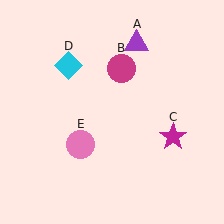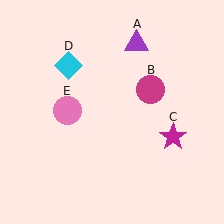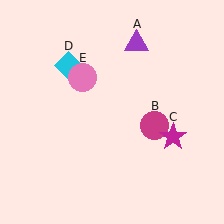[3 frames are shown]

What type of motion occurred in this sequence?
The magenta circle (object B), pink circle (object E) rotated clockwise around the center of the scene.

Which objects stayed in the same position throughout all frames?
Purple triangle (object A) and magenta star (object C) and cyan diamond (object D) remained stationary.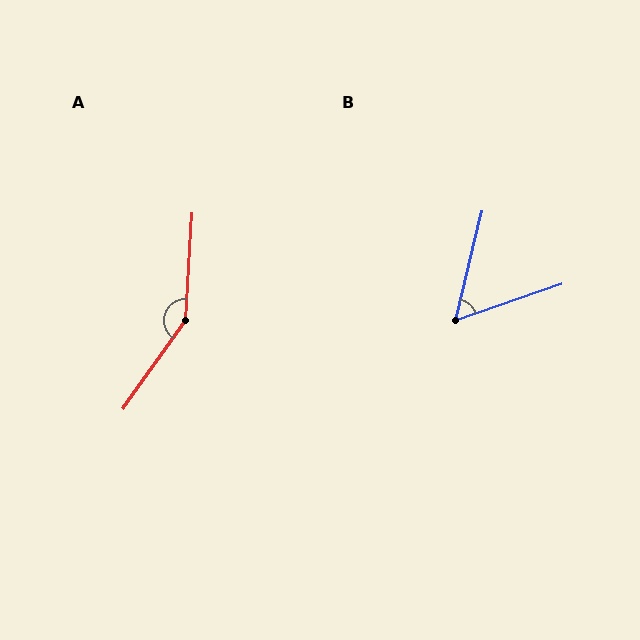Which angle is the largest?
A, at approximately 148 degrees.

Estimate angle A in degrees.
Approximately 148 degrees.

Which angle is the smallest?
B, at approximately 57 degrees.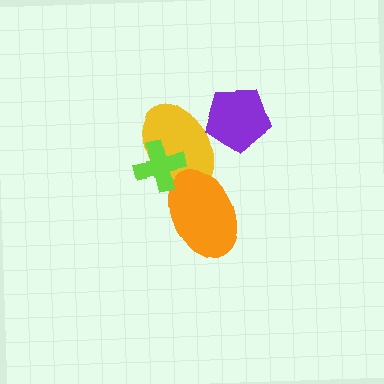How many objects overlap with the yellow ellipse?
3 objects overlap with the yellow ellipse.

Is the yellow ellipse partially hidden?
Yes, it is partially covered by another shape.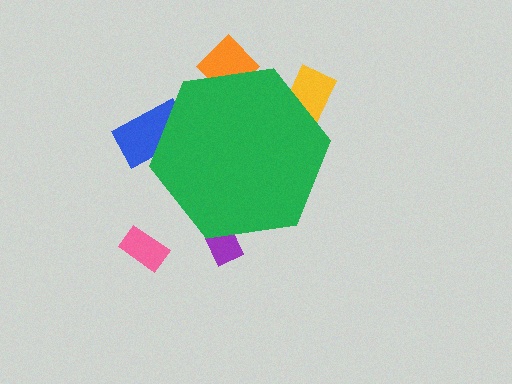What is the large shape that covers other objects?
A green hexagon.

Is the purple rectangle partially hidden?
Yes, the purple rectangle is partially hidden behind the green hexagon.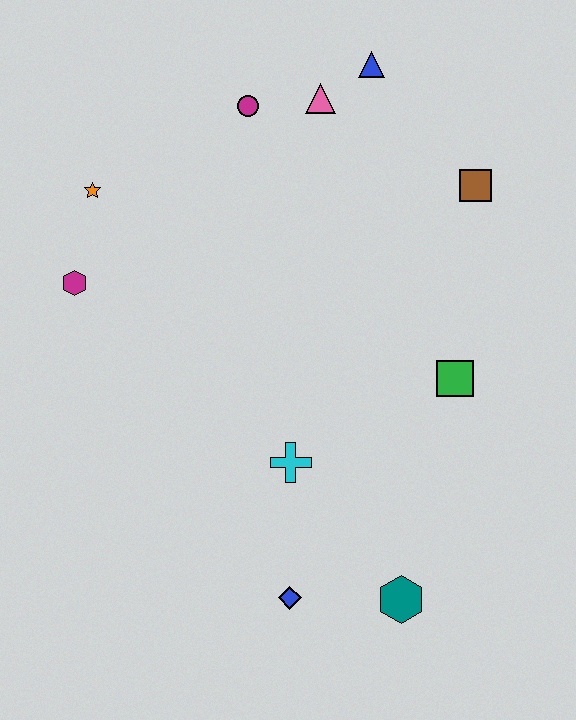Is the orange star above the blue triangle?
No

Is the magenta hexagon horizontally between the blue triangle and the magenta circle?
No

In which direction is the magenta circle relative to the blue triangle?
The magenta circle is to the left of the blue triangle.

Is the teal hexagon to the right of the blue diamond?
Yes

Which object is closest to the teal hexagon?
The blue diamond is closest to the teal hexagon.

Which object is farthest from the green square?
The orange star is farthest from the green square.